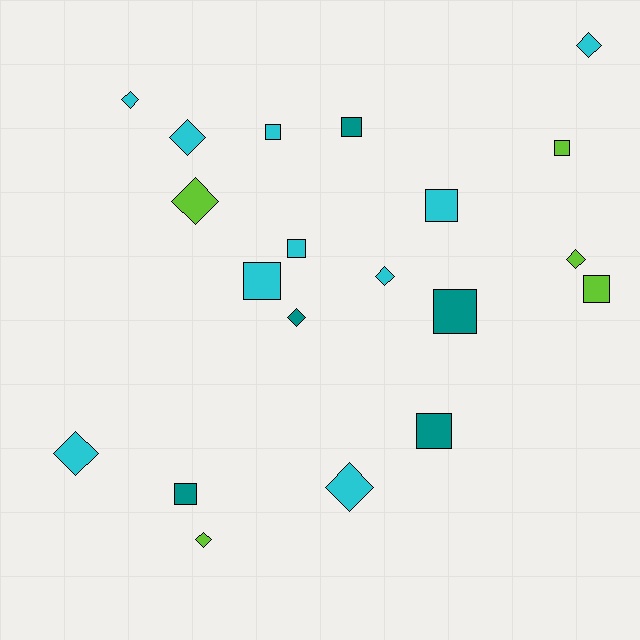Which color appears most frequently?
Cyan, with 10 objects.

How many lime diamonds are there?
There are 3 lime diamonds.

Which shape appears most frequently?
Square, with 10 objects.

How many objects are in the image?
There are 20 objects.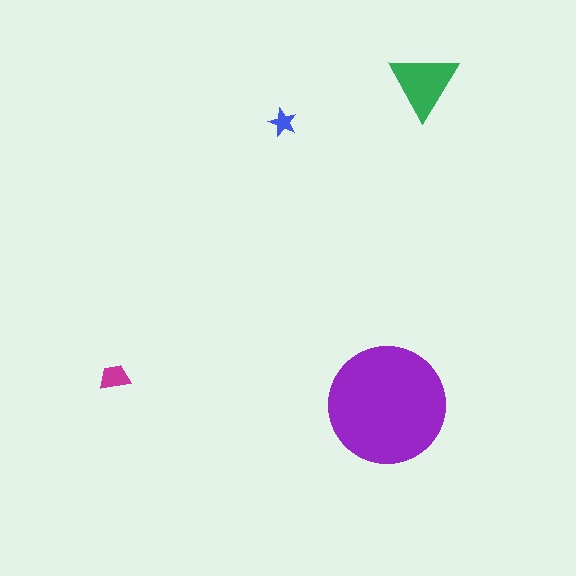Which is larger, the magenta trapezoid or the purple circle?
The purple circle.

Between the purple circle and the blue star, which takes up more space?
The purple circle.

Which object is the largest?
The purple circle.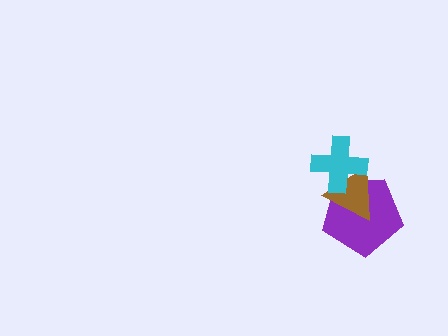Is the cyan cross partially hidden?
No, no other shape covers it.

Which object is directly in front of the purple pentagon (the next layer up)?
The brown triangle is directly in front of the purple pentagon.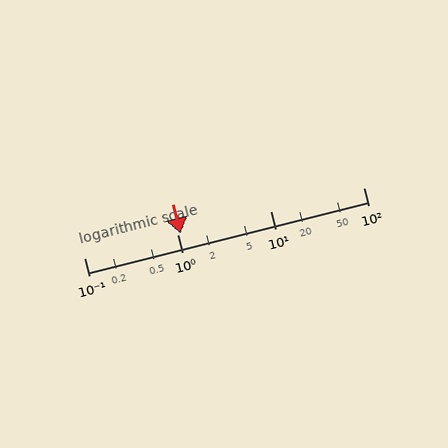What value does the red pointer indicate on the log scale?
The pointer indicates approximately 1.1.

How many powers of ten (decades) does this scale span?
The scale spans 3 decades, from 0.1 to 100.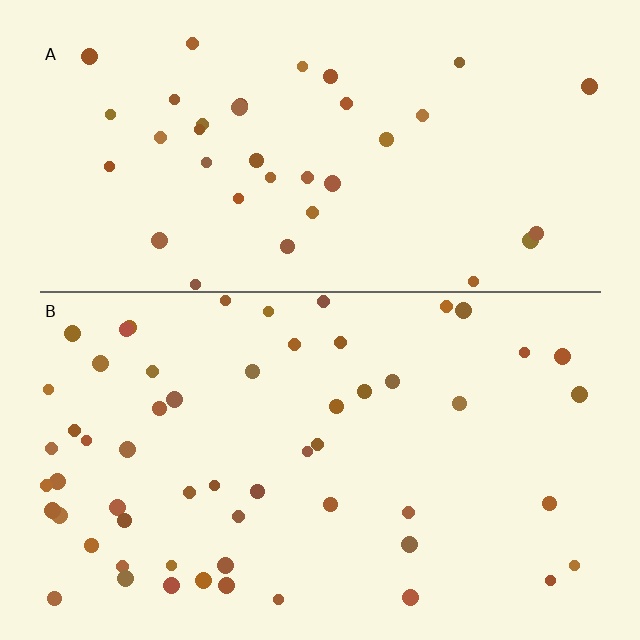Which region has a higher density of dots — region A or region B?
B (the bottom).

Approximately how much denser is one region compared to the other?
Approximately 1.5× — region B over region A.